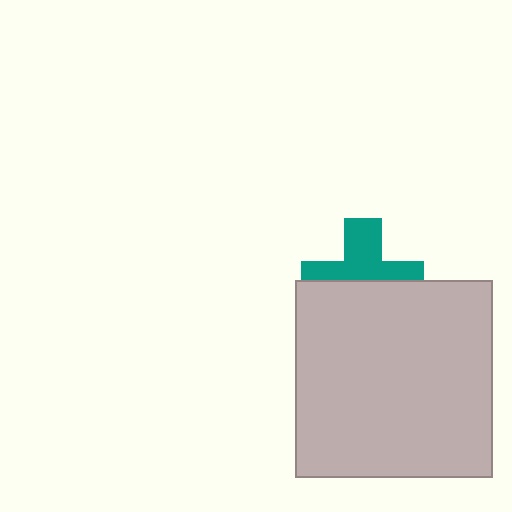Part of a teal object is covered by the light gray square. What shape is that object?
It is a cross.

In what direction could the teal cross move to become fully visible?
The teal cross could move up. That would shift it out from behind the light gray square entirely.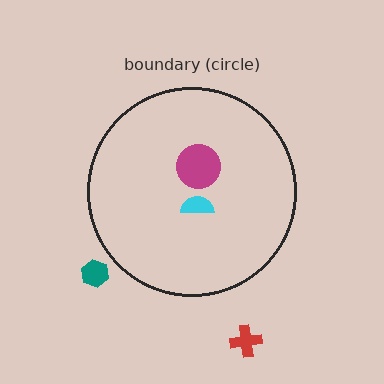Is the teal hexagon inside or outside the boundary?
Outside.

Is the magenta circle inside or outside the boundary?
Inside.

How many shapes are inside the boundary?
2 inside, 2 outside.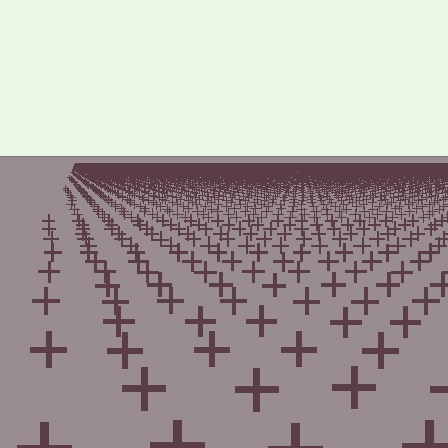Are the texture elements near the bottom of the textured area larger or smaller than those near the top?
Larger. Near the bottom, elements are closer to the viewer and appear at a bigger on-screen size.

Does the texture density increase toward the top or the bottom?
Density increases toward the top.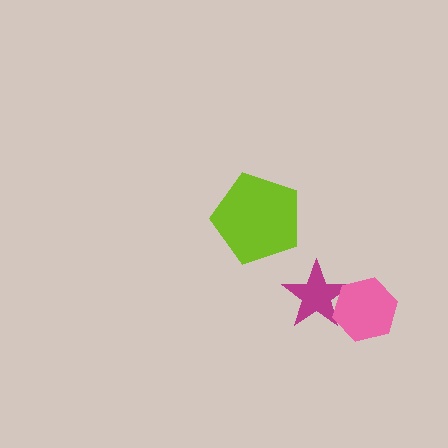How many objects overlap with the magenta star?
1 object overlaps with the magenta star.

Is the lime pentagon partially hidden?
No, no other shape covers it.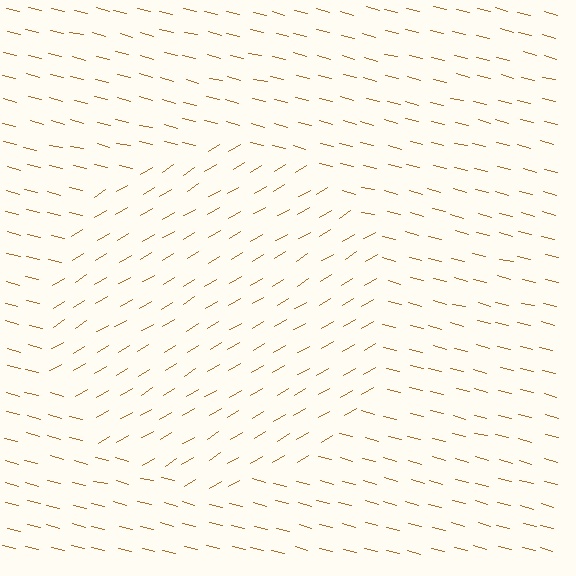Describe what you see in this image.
The image is filled with small brown line segments. A circle region in the image has lines oriented differently from the surrounding lines, creating a visible texture boundary.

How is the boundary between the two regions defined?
The boundary is defined purely by a change in line orientation (approximately 45 degrees difference). All lines are the same color and thickness.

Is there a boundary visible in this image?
Yes, there is a texture boundary formed by a change in line orientation.